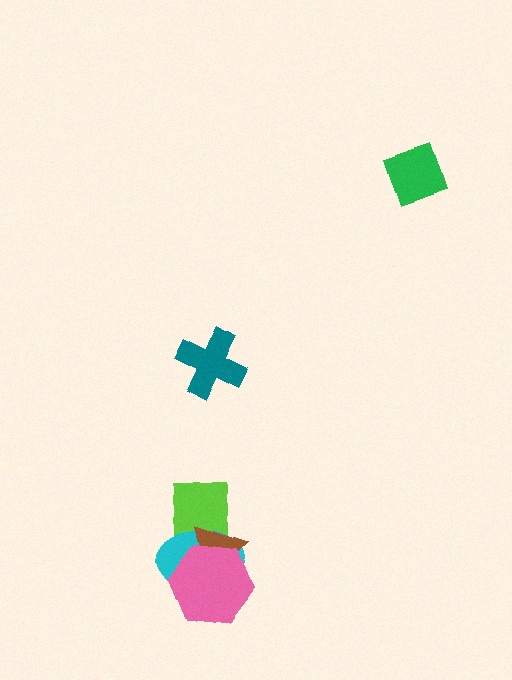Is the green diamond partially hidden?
No, no other shape covers it.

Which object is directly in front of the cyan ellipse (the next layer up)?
The brown triangle is directly in front of the cyan ellipse.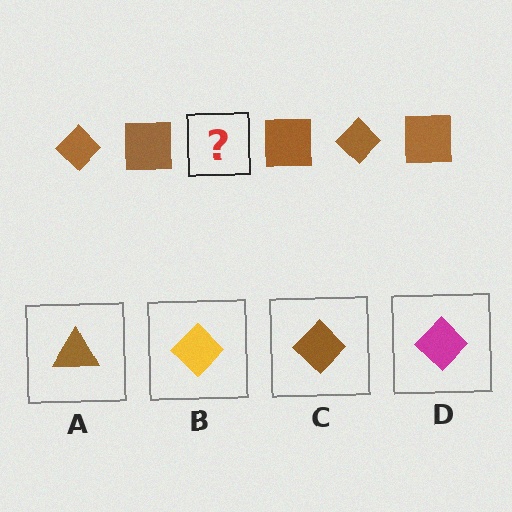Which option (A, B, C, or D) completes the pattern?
C.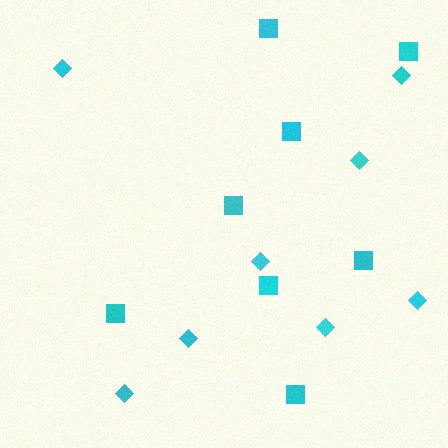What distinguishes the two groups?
There are 2 groups: one group of diamonds (8) and one group of squares (8).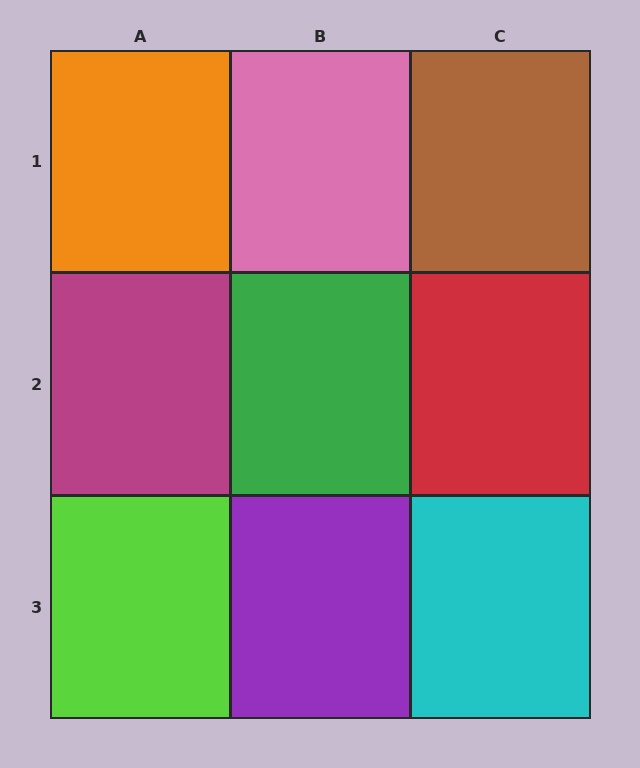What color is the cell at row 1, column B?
Pink.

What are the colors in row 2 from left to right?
Magenta, green, red.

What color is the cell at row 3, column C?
Cyan.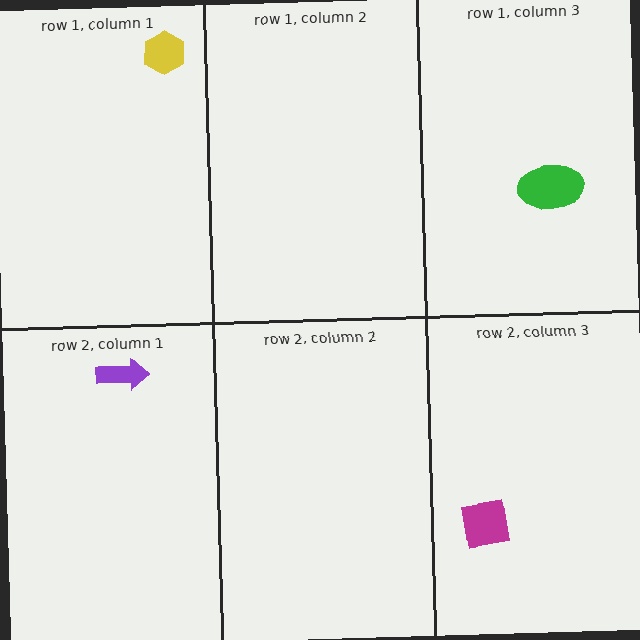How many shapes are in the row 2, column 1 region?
1.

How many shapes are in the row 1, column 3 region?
1.